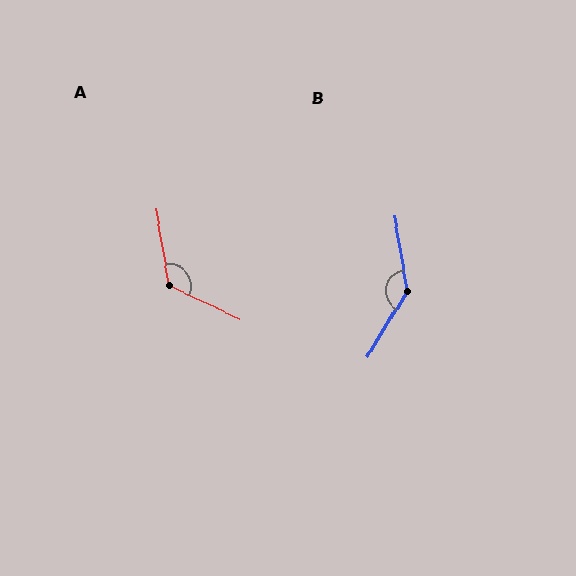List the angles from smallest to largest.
A (125°), B (138°).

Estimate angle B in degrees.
Approximately 138 degrees.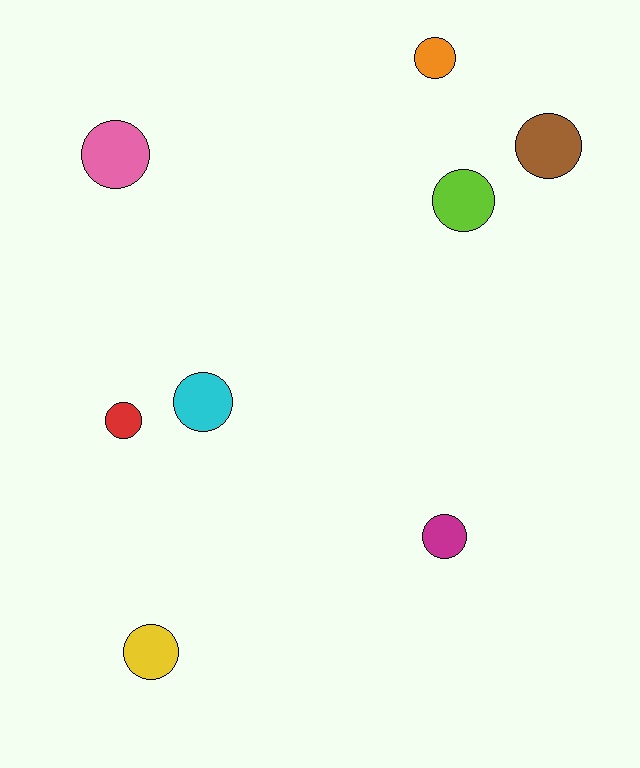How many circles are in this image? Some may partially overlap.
There are 8 circles.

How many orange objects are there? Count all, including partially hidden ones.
There is 1 orange object.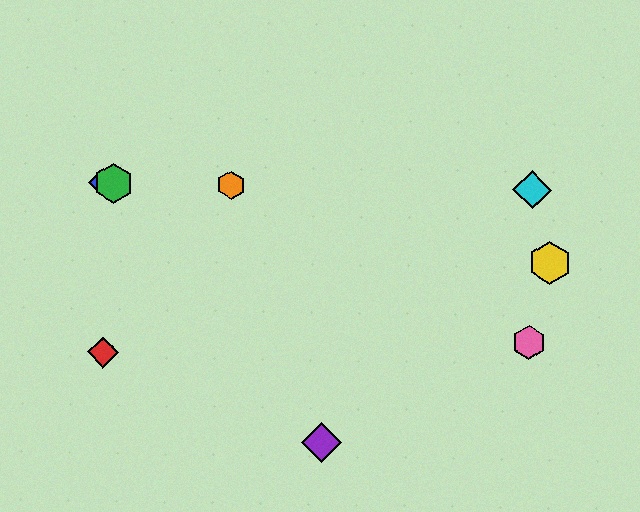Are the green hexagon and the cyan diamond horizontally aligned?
Yes, both are at y≈183.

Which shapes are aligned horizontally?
The blue diamond, the green hexagon, the orange hexagon, the cyan diamond are aligned horizontally.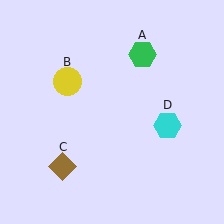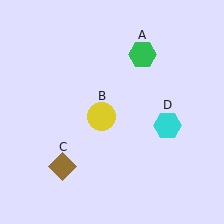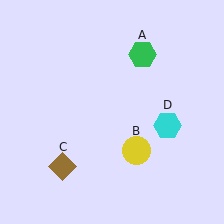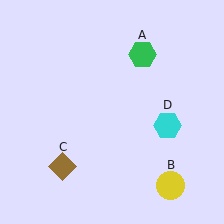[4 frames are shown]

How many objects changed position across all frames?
1 object changed position: yellow circle (object B).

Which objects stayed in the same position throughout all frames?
Green hexagon (object A) and brown diamond (object C) and cyan hexagon (object D) remained stationary.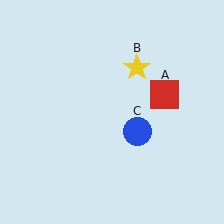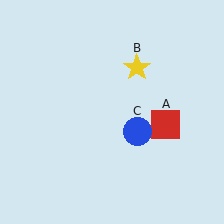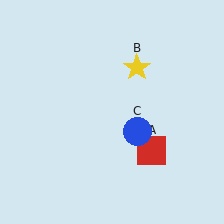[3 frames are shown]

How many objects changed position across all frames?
1 object changed position: red square (object A).